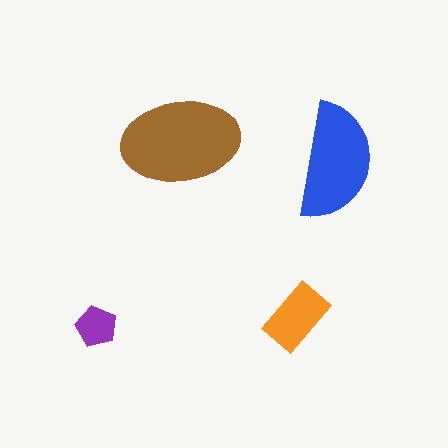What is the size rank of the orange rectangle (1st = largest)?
3rd.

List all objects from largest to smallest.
The brown ellipse, the blue semicircle, the orange rectangle, the purple pentagon.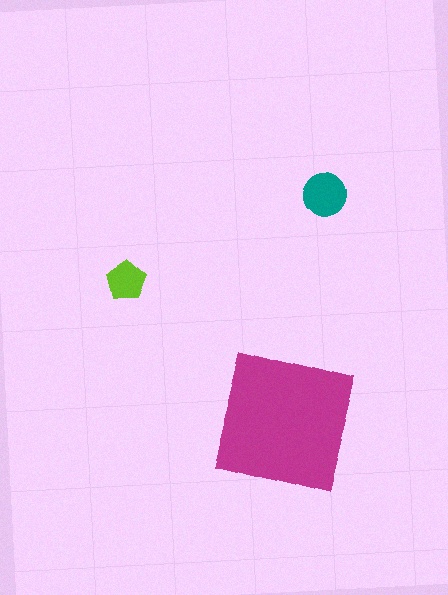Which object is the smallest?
The lime pentagon.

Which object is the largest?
The magenta square.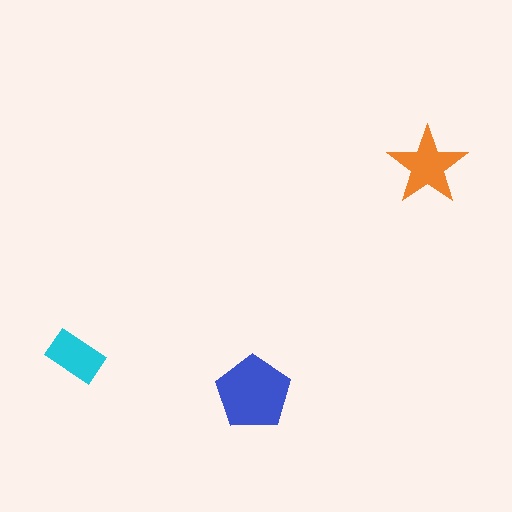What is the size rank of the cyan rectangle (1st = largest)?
3rd.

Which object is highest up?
The orange star is topmost.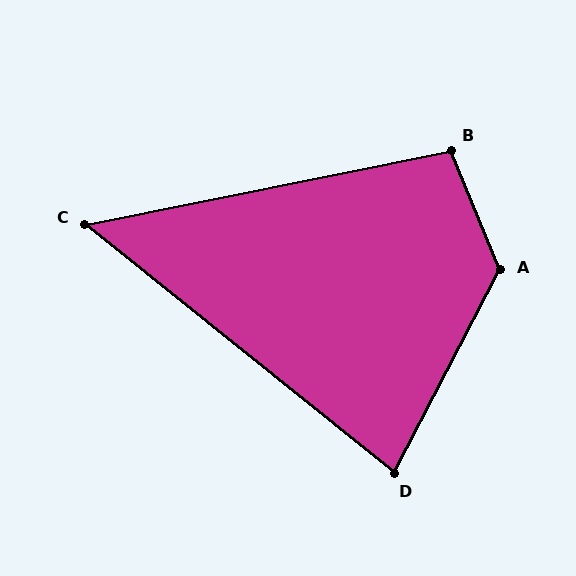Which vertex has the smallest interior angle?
C, at approximately 50 degrees.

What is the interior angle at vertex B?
Approximately 101 degrees (obtuse).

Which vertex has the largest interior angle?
A, at approximately 130 degrees.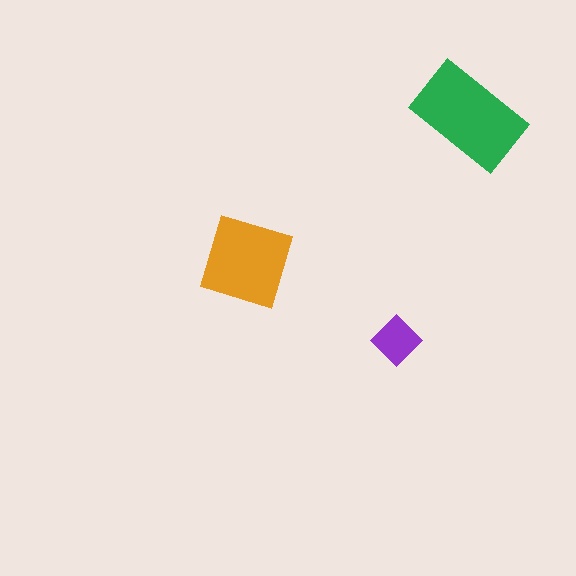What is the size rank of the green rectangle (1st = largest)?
1st.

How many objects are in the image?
There are 3 objects in the image.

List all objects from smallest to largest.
The purple diamond, the orange square, the green rectangle.